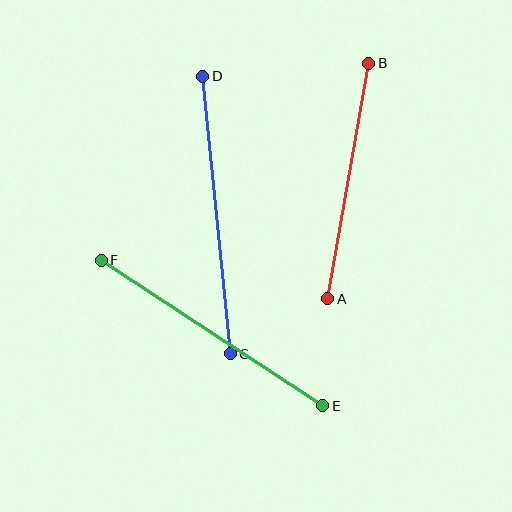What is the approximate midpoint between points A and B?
The midpoint is at approximately (348, 181) pixels.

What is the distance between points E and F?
The distance is approximately 265 pixels.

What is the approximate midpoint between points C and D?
The midpoint is at approximately (217, 215) pixels.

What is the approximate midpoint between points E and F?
The midpoint is at approximately (212, 333) pixels.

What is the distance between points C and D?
The distance is approximately 279 pixels.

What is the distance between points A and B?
The distance is approximately 239 pixels.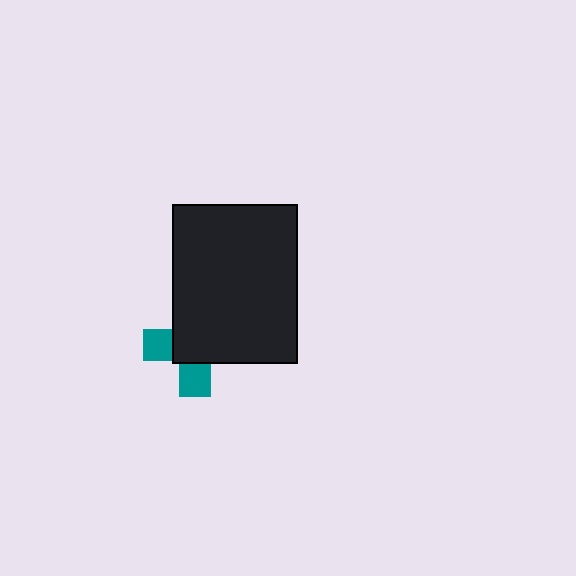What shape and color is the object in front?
The object in front is a black rectangle.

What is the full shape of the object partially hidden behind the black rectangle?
The partially hidden object is a teal cross.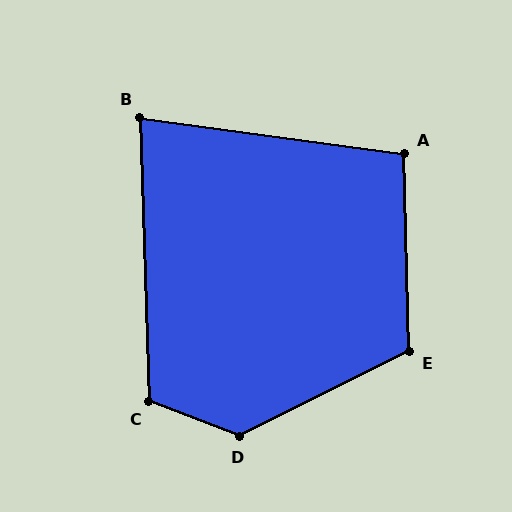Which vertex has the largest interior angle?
D, at approximately 133 degrees.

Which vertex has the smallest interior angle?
B, at approximately 80 degrees.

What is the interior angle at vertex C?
Approximately 113 degrees (obtuse).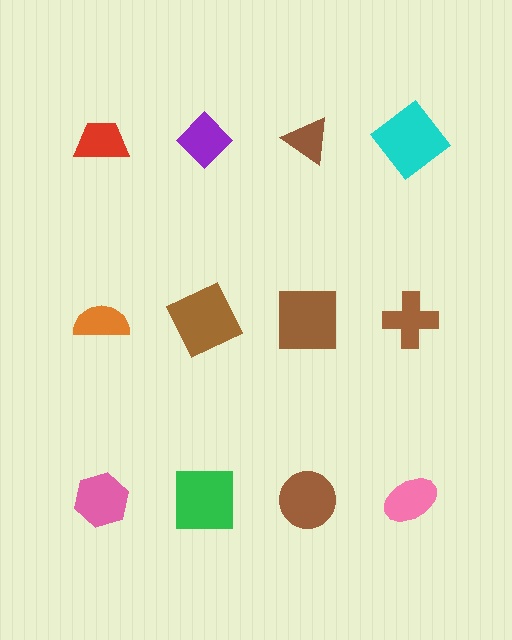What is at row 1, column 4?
A cyan diamond.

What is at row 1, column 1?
A red trapezoid.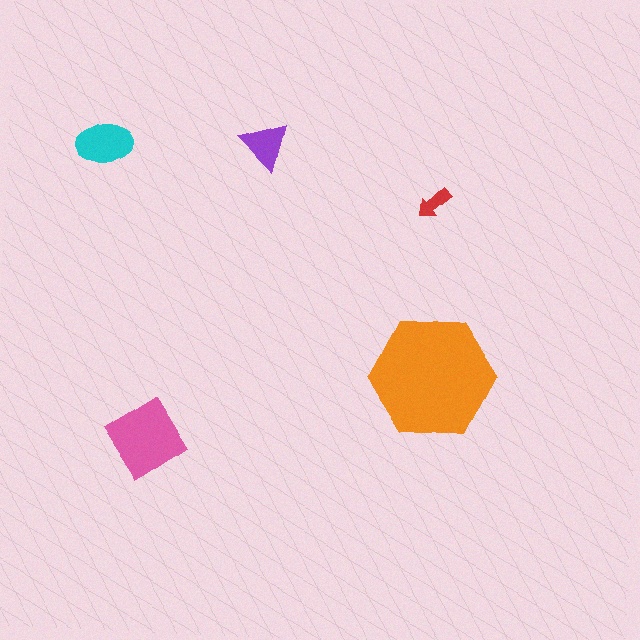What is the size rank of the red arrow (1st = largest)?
5th.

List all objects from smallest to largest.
The red arrow, the purple triangle, the cyan ellipse, the pink diamond, the orange hexagon.